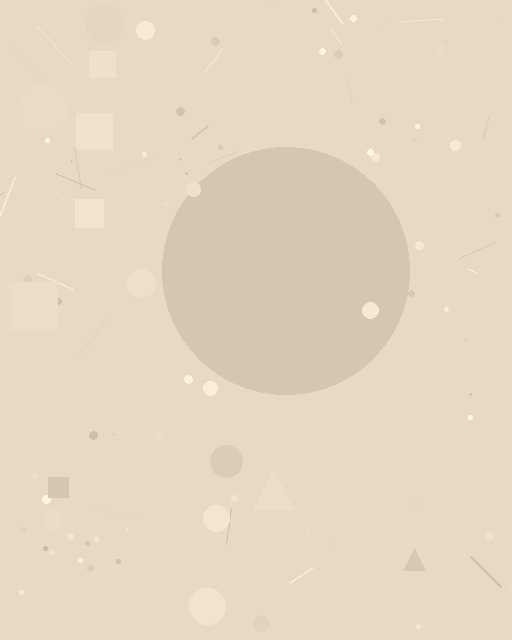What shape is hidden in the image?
A circle is hidden in the image.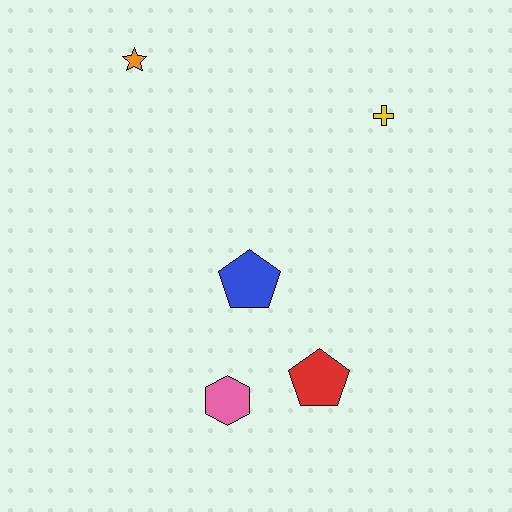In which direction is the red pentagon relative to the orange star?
The red pentagon is below the orange star.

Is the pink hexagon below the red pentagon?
Yes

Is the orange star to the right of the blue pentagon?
No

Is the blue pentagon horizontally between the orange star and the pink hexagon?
No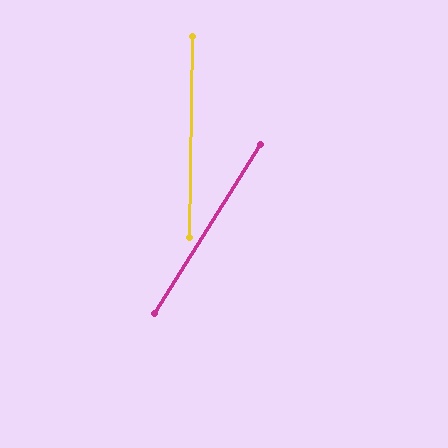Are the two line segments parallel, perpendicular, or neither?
Neither parallel nor perpendicular — they differ by about 31°.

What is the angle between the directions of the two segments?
Approximately 31 degrees.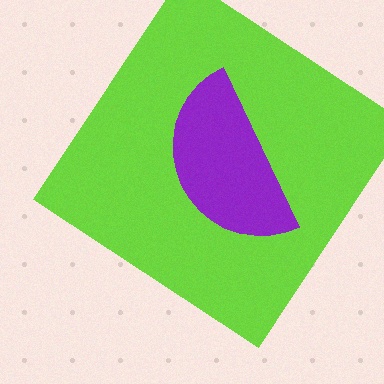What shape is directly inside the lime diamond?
The purple semicircle.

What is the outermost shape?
The lime diamond.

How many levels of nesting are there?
2.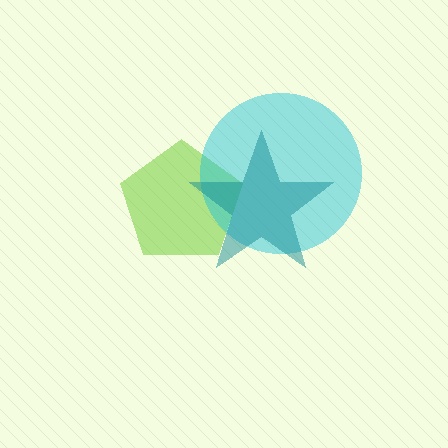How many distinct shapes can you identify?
There are 3 distinct shapes: a lime pentagon, a cyan circle, a teal star.